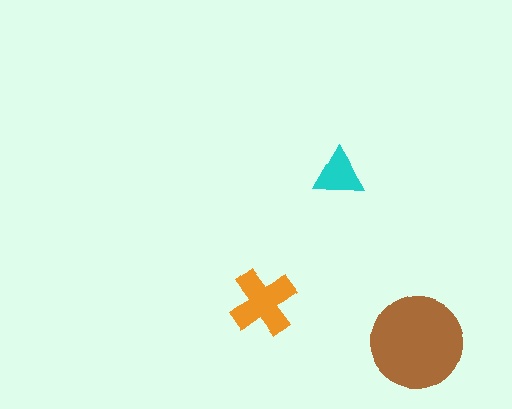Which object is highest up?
The cyan triangle is topmost.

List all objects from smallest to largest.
The cyan triangle, the orange cross, the brown circle.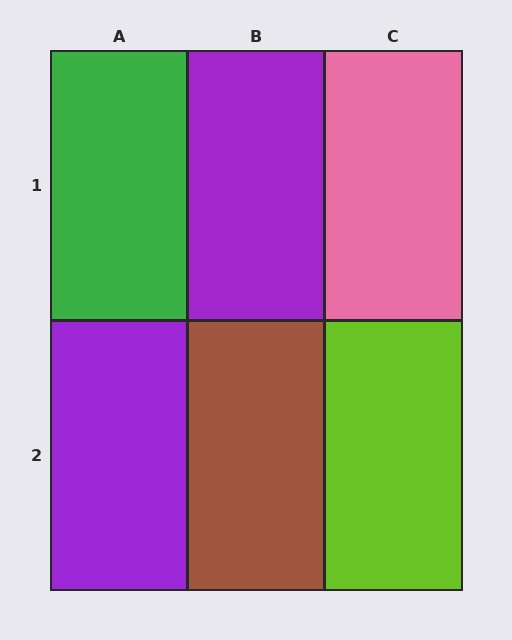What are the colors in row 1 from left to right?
Green, purple, pink.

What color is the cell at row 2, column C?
Lime.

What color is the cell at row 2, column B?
Brown.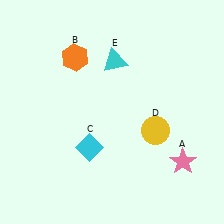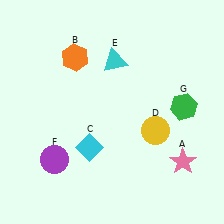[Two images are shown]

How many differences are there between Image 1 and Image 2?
There are 2 differences between the two images.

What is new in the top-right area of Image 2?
A green hexagon (G) was added in the top-right area of Image 2.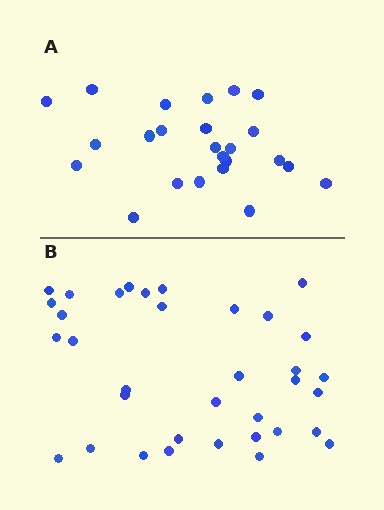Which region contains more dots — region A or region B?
Region B (the bottom region) has more dots.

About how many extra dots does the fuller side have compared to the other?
Region B has roughly 12 or so more dots than region A.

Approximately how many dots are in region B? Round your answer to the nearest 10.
About 40 dots. (The exact count is 35, which rounds to 40.)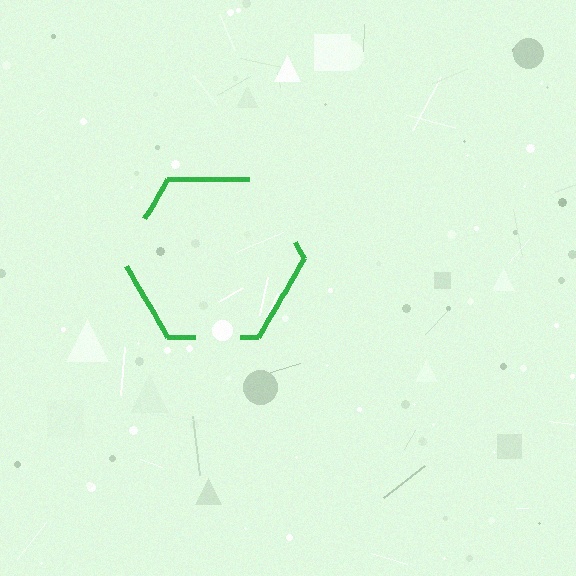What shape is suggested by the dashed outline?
The dashed outline suggests a hexagon.